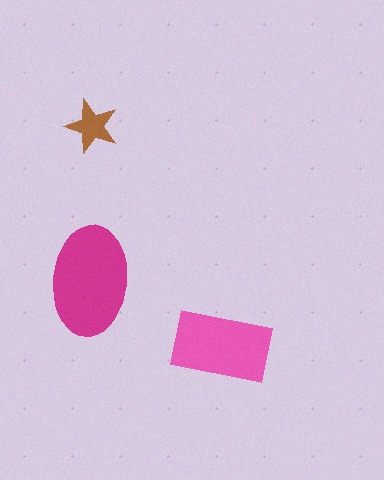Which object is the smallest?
The brown star.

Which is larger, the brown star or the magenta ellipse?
The magenta ellipse.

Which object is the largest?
The magenta ellipse.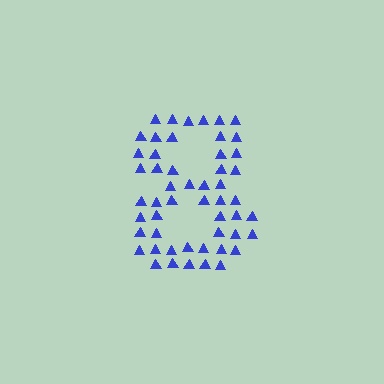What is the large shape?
The large shape is the digit 8.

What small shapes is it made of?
It is made of small triangles.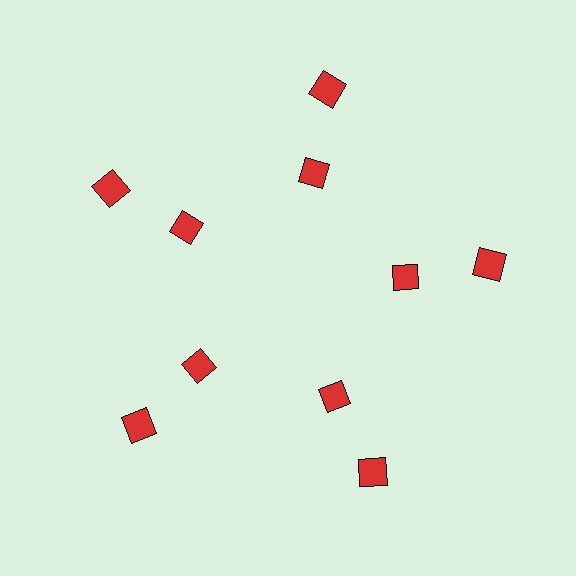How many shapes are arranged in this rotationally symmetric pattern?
There are 10 shapes, arranged in 5 groups of 2.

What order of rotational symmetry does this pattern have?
This pattern has 5-fold rotational symmetry.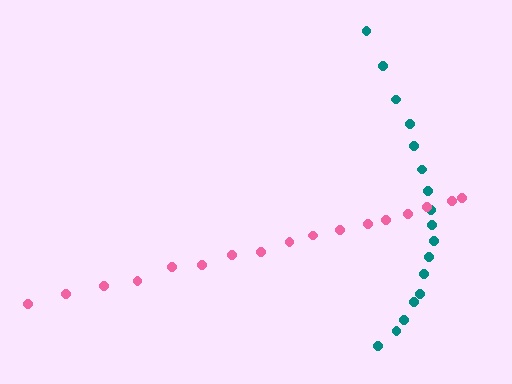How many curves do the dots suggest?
There are 2 distinct paths.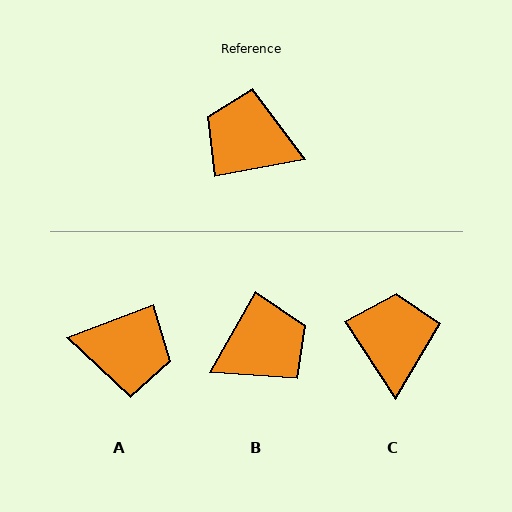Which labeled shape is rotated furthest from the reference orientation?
A, about 170 degrees away.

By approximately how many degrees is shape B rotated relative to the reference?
Approximately 130 degrees clockwise.